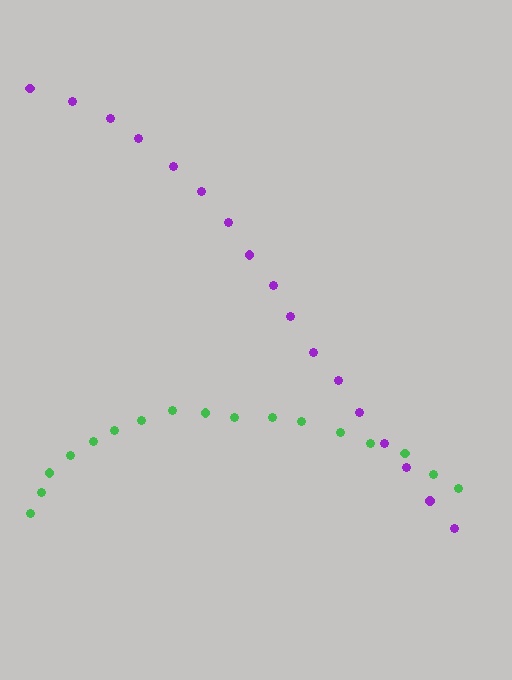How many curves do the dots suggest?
There are 2 distinct paths.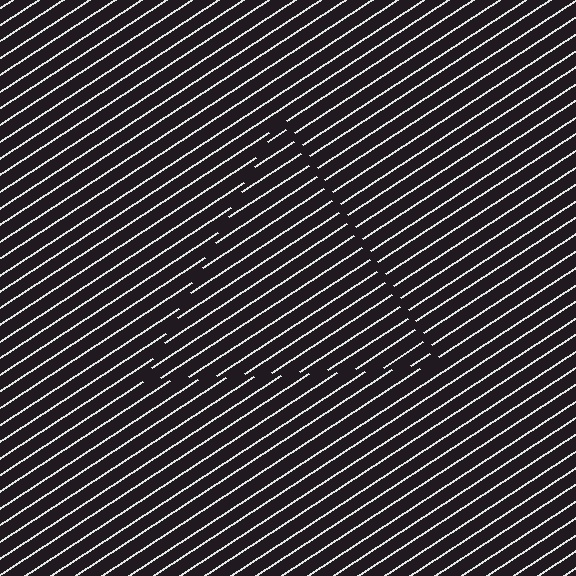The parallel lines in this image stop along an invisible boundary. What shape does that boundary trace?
An illusory triangle. The interior of the shape contains the same grating, shifted by half a period — the contour is defined by the phase discontinuity where line-ends from the inner and outer gratings abut.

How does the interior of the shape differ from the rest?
The interior of the shape contains the same grating, shifted by half a period — the contour is defined by the phase discontinuity where line-ends from the inner and outer gratings abut.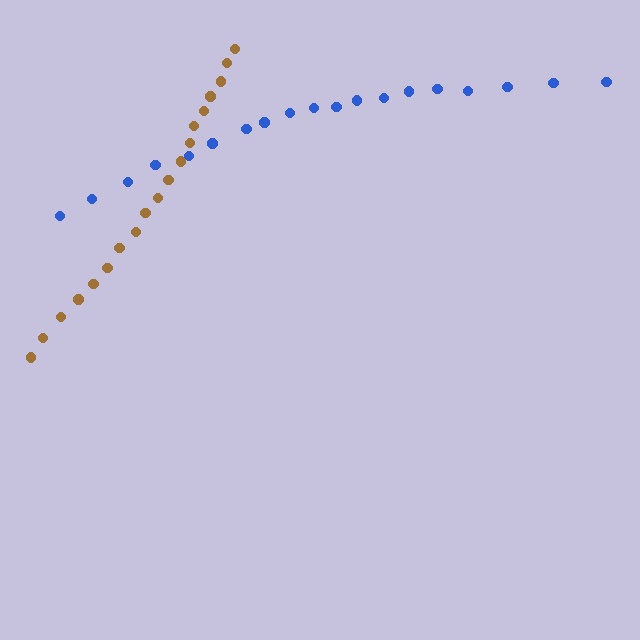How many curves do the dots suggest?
There are 2 distinct paths.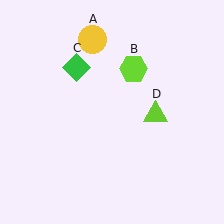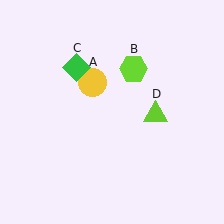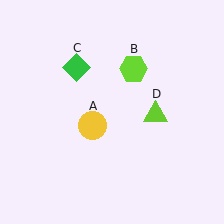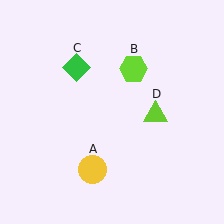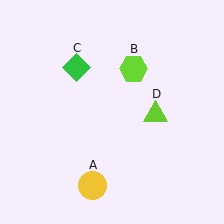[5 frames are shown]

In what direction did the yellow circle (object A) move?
The yellow circle (object A) moved down.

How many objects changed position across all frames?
1 object changed position: yellow circle (object A).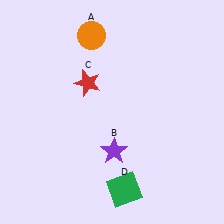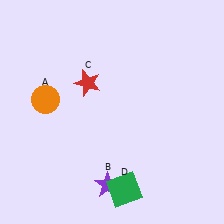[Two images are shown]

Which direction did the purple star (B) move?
The purple star (B) moved down.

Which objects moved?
The objects that moved are: the orange circle (A), the purple star (B).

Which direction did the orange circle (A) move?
The orange circle (A) moved down.